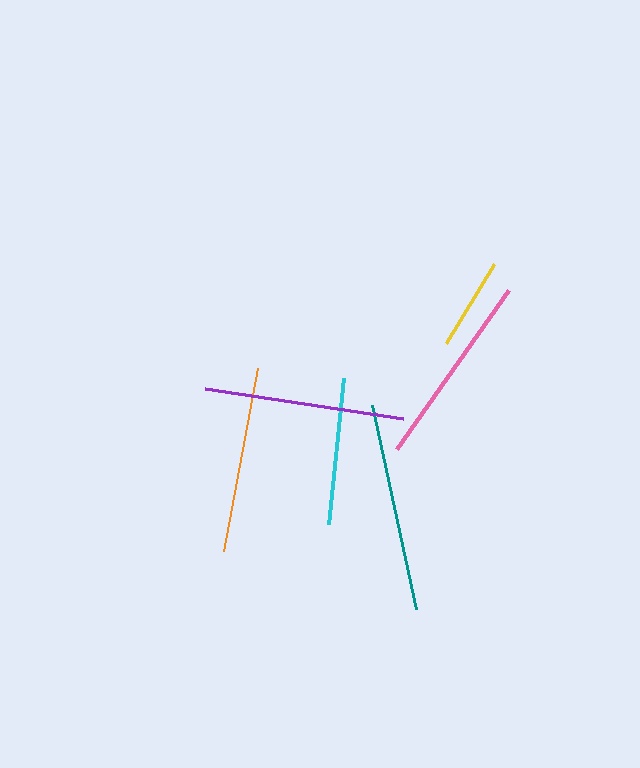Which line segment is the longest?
The teal line is the longest at approximately 209 pixels.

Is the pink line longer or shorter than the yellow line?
The pink line is longer than the yellow line.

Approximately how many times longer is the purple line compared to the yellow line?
The purple line is approximately 2.1 times the length of the yellow line.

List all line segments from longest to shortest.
From longest to shortest: teal, purple, pink, orange, cyan, yellow.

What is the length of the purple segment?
The purple segment is approximately 199 pixels long.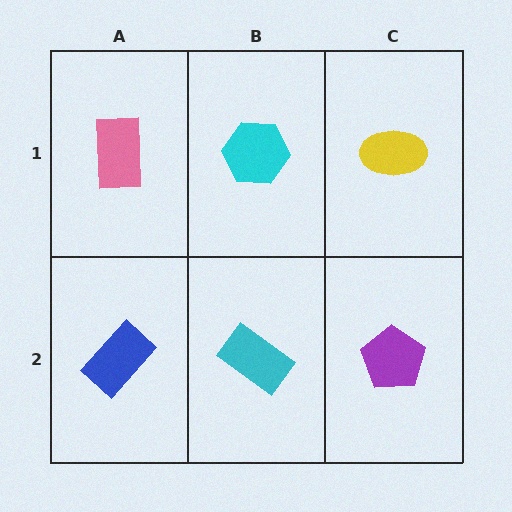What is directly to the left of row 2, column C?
A cyan rectangle.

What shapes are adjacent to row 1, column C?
A purple pentagon (row 2, column C), a cyan hexagon (row 1, column B).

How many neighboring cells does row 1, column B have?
3.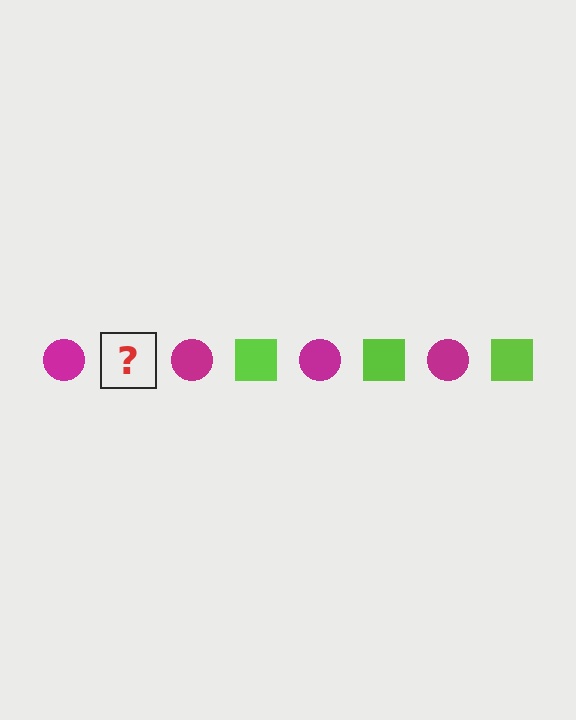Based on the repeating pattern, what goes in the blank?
The blank should be a lime square.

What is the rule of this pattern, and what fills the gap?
The rule is that the pattern alternates between magenta circle and lime square. The gap should be filled with a lime square.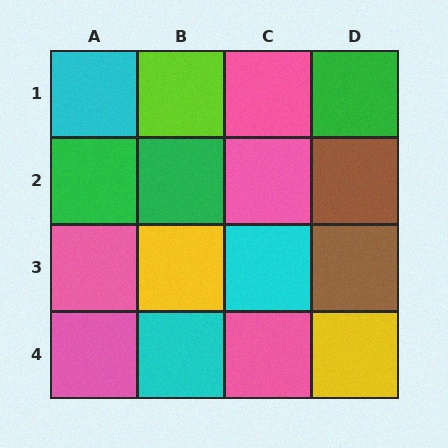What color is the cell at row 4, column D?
Yellow.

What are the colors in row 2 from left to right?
Green, green, pink, brown.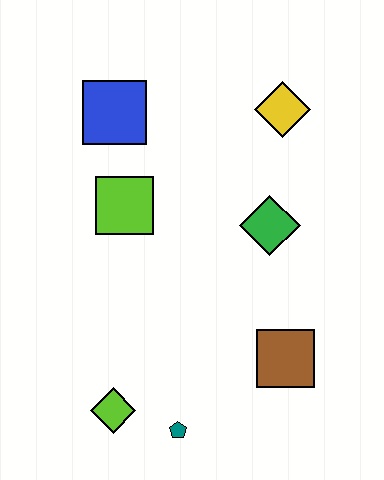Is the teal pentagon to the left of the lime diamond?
No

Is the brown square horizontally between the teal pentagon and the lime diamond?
No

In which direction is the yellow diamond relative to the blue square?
The yellow diamond is to the right of the blue square.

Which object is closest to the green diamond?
The yellow diamond is closest to the green diamond.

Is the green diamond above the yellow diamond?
No